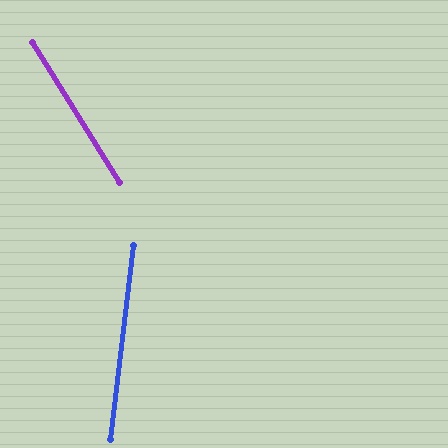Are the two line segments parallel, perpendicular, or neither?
Neither parallel nor perpendicular — they differ by about 39°.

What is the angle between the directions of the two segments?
Approximately 39 degrees.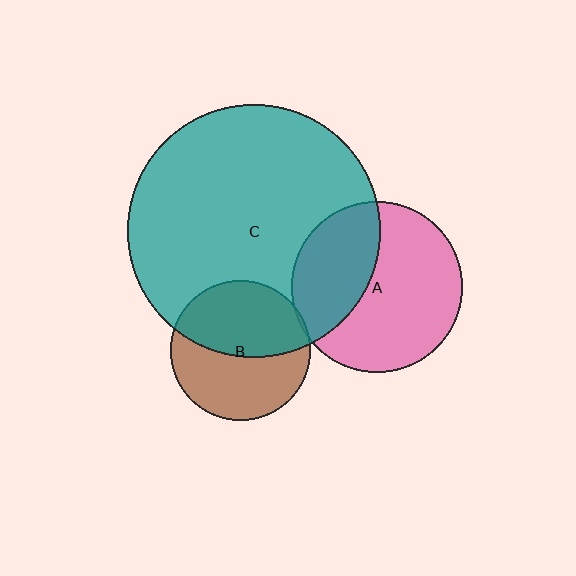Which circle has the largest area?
Circle C (teal).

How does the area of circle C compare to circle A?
Approximately 2.2 times.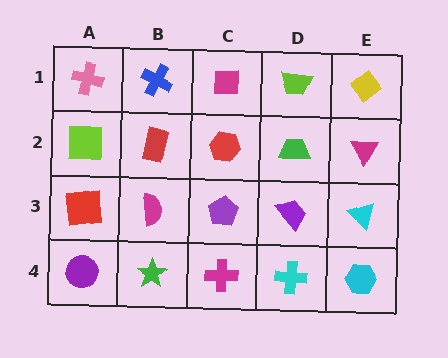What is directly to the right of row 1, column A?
A blue cross.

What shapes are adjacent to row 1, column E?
A magenta triangle (row 2, column E), a lime trapezoid (row 1, column D).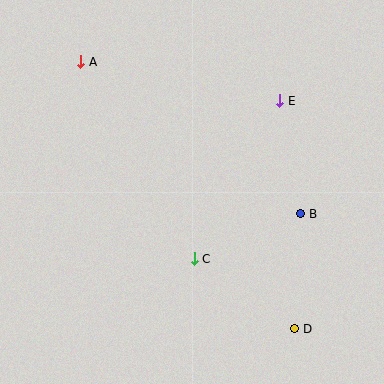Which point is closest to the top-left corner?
Point A is closest to the top-left corner.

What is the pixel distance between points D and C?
The distance between D and C is 122 pixels.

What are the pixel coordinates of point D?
Point D is at (295, 329).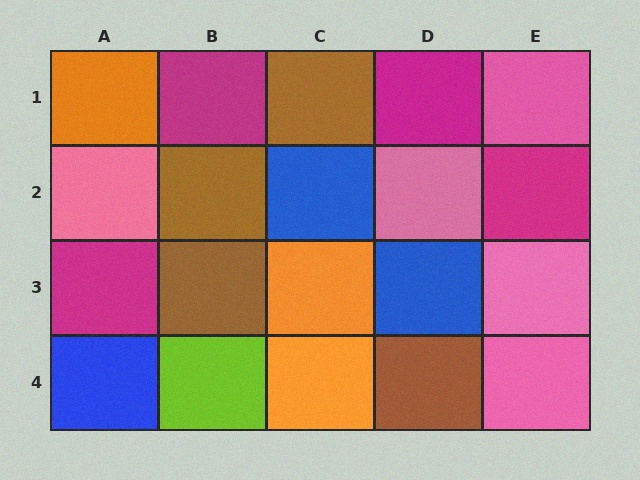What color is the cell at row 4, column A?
Blue.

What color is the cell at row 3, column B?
Brown.